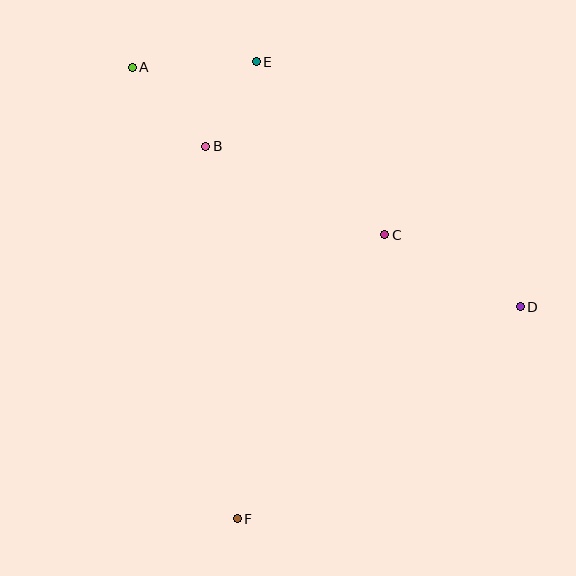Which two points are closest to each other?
Points B and E are closest to each other.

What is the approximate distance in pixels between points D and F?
The distance between D and F is approximately 354 pixels.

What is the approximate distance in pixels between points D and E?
The distance between D and E is approximately 360 pixels.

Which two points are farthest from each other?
Points A and F are farthest from each other.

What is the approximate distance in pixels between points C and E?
The distance between C and E is approximately 215 pixels.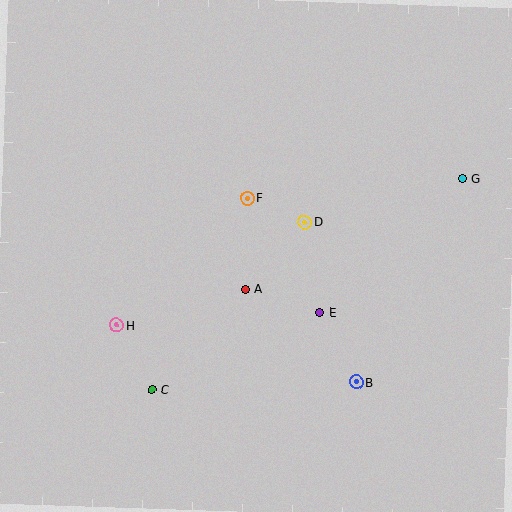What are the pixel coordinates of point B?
Point B is at (356, 382).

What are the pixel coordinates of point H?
Point H is at (116, 325).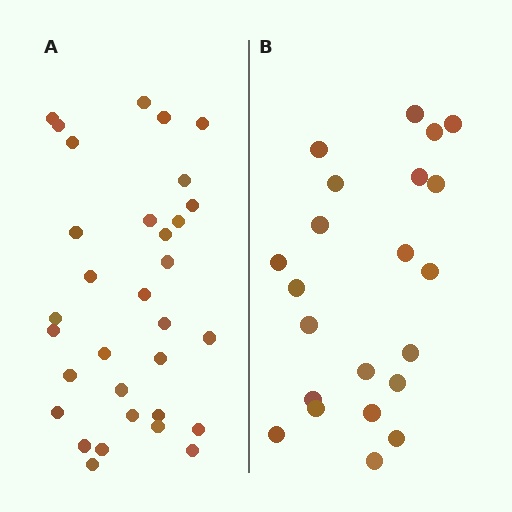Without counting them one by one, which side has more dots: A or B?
Region A (the left region) has more dots.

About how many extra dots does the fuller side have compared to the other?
Region A has roughly 10 or so more dots than region B.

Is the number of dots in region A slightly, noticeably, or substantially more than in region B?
Region A has substantially more. The ratio is roughly 1.5 to 1.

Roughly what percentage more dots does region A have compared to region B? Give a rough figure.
About 45% more.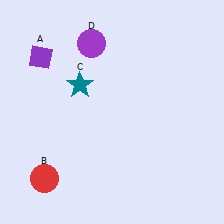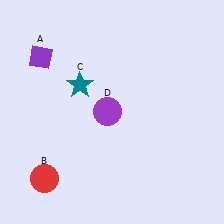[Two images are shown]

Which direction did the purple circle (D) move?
The purple circle (D) moved down.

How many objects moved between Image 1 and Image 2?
1 object moved between the two images.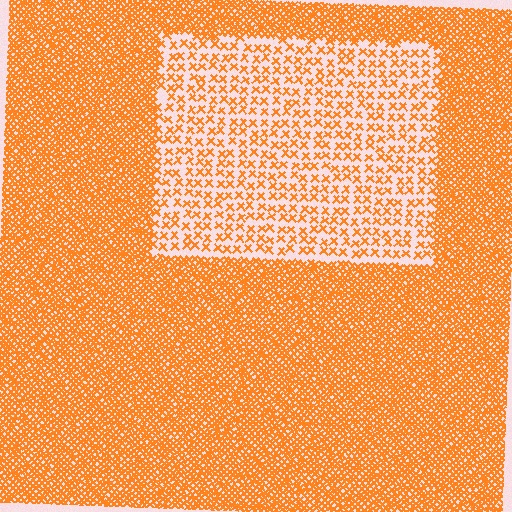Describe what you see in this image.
The image contains small orange elements arranged at two different densities. A rectangle-shaped region is visible where the elements are less densely packed than the surrounding area.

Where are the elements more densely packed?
The elements are more densely packed outside the rectangle boundary.